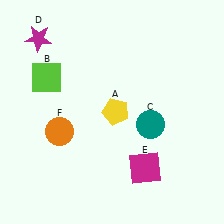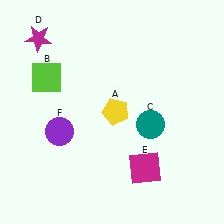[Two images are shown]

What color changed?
The circle (F) changed from orange in Image 1 to purple in Image 2.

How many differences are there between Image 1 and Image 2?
There is 1 difference between the two images.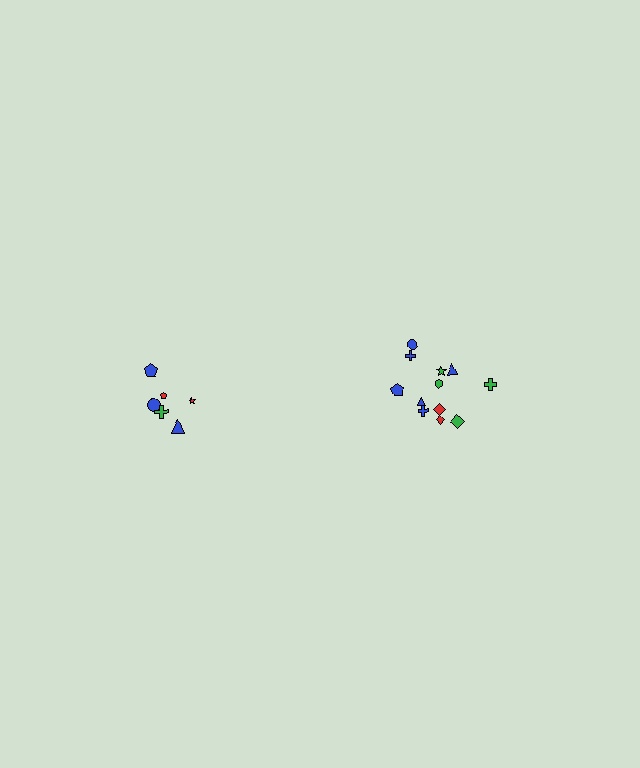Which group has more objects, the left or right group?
The right group.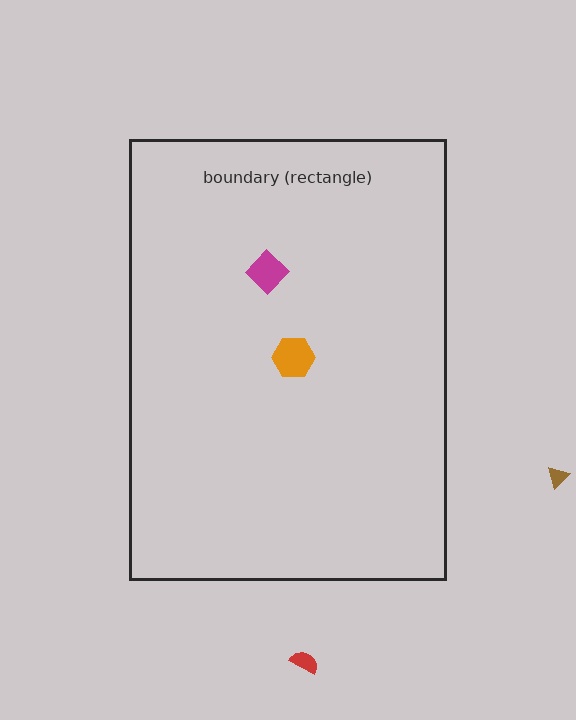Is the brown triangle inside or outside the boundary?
Outside.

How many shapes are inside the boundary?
2 inside, 2 outside.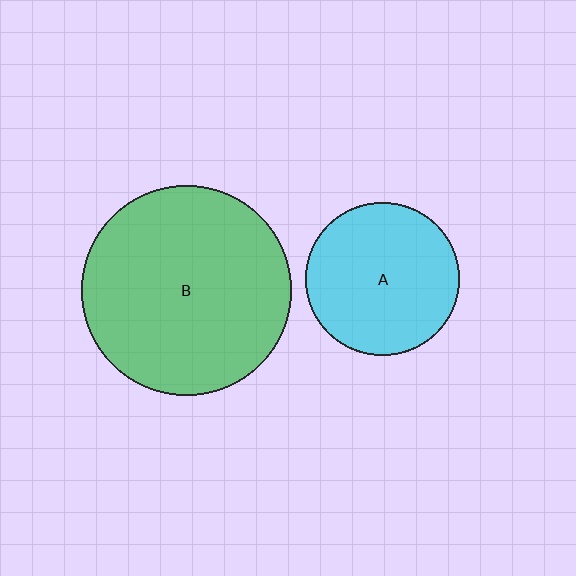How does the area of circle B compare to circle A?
Approximately 1.9 times.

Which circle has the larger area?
Circle B (green).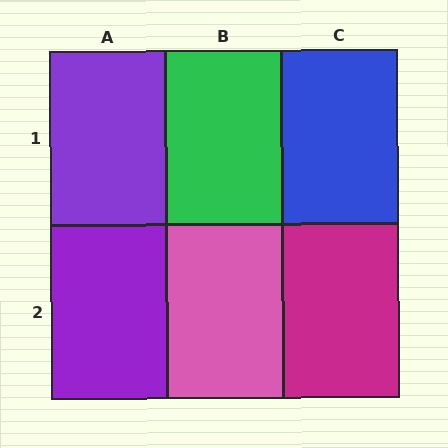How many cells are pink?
1 cell is pink.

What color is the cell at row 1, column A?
Purple.